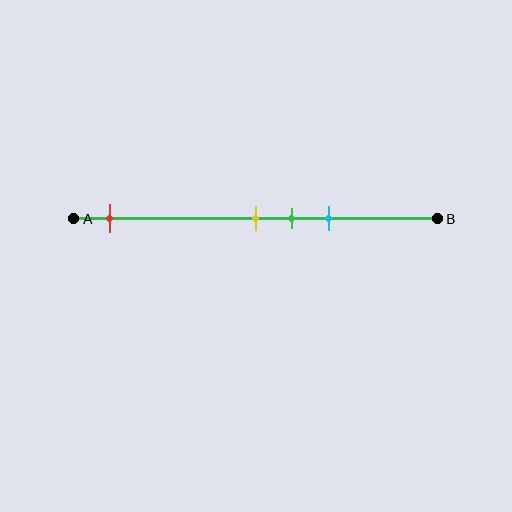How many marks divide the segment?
There are 4 marks dividing the segment.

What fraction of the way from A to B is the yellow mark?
The yellow mark is approximately 50% (0.5) of the way from A to B.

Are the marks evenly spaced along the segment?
No, the marks are not evenly spaced.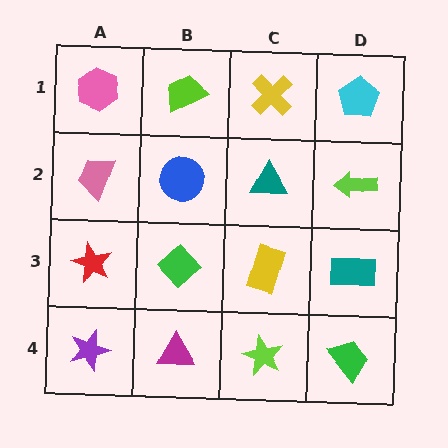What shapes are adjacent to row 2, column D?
A cyan pentagon (row 1, column D), a teal rectangle (row 3, column D), a teal triangle (row 2, column C).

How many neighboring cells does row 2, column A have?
3.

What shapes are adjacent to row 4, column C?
A yellow rectangle (row 3, column C), a magenta triangle (row 4, column B), a green trapezoid (row 4, column D).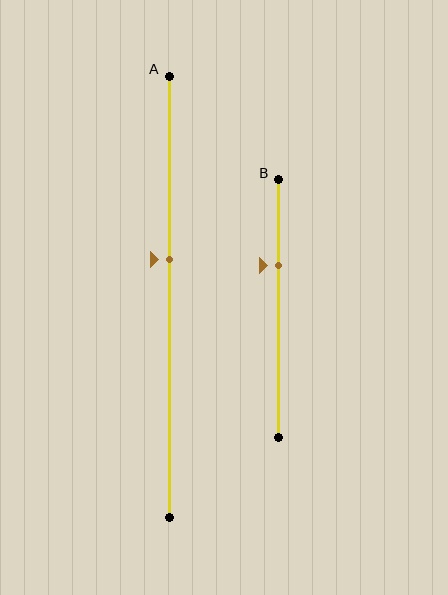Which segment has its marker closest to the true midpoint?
Segment A has its marker closest to the true midpoint.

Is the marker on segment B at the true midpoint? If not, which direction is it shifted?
No, the marker on segment B is shifted upward by about 17% of the segment length.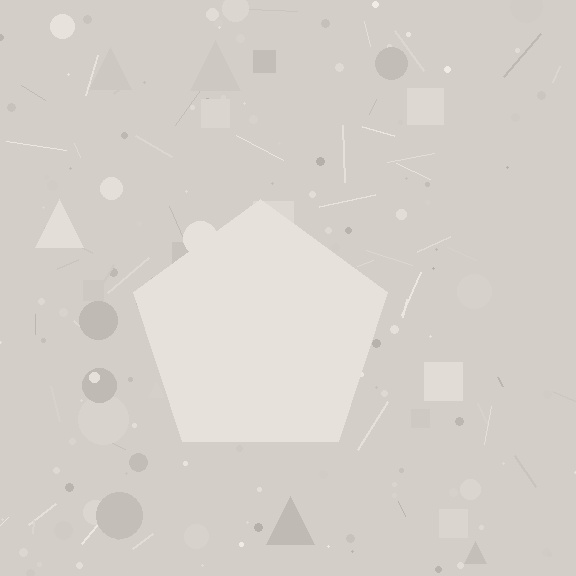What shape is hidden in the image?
A pentagon is hidden in the image.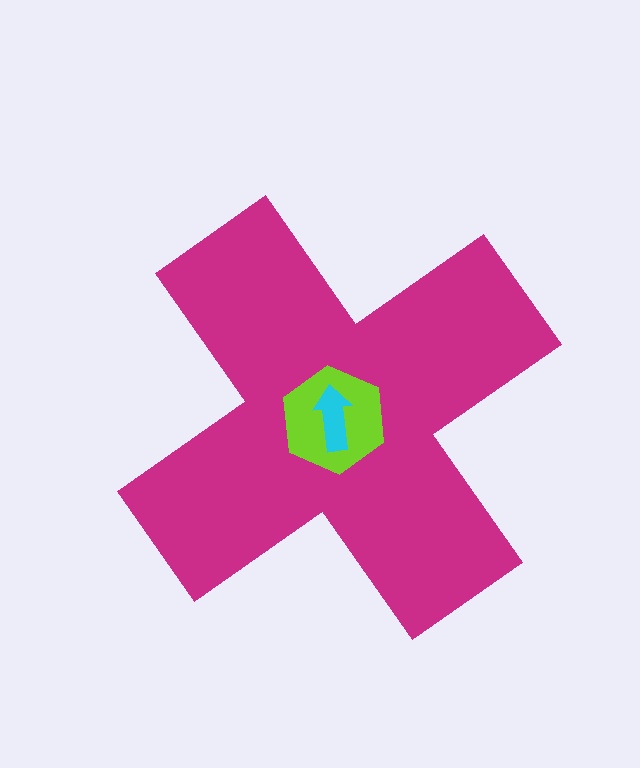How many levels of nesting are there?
3.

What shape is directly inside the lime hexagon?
The cyan arrow.